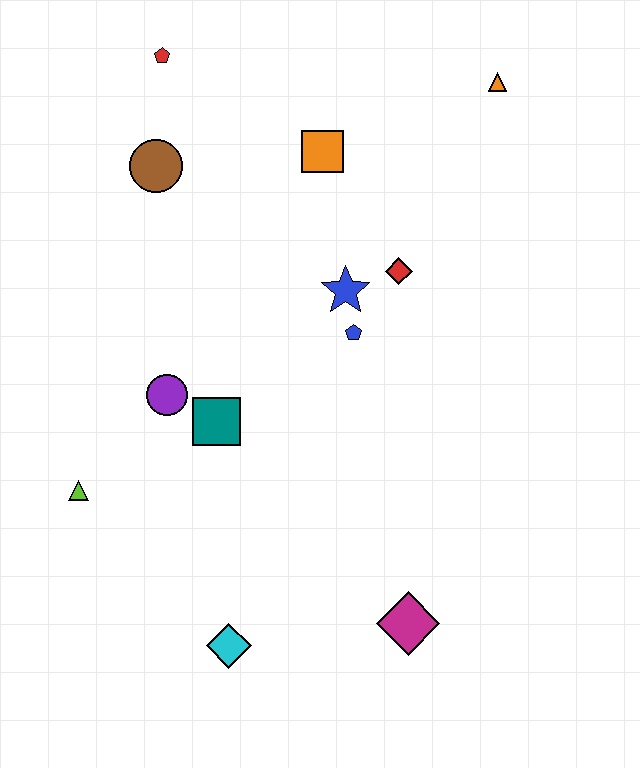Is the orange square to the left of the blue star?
Yes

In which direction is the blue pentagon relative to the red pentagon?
The blue pentagon is below the red pentagon.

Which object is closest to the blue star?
The blue pentagon is closest to the blue star.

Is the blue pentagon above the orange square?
No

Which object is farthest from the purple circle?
The orange triangle is farthest from the purple circle.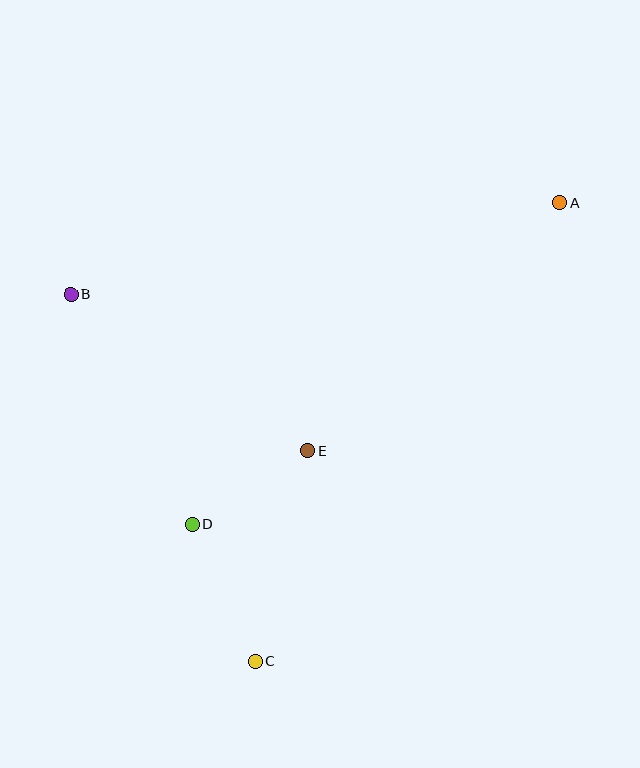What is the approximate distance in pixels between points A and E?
The distance between A and E is approximately 354 pixels.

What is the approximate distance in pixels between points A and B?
The distance between A and B is approximately 498 pixels.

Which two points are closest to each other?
Points D and E are closest to each other.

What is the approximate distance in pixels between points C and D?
The distance between C and D is approximately 151 pixels.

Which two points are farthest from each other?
Points A and C are farthest from each other.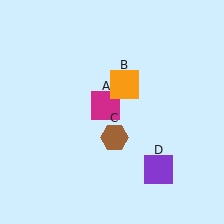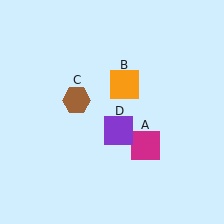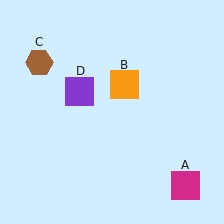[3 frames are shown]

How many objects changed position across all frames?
3 objects changed position: magenta square (object A), brown hexagon (object C), purple square (object D).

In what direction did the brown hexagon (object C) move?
The brown hexagon (object C) moved up and to the left.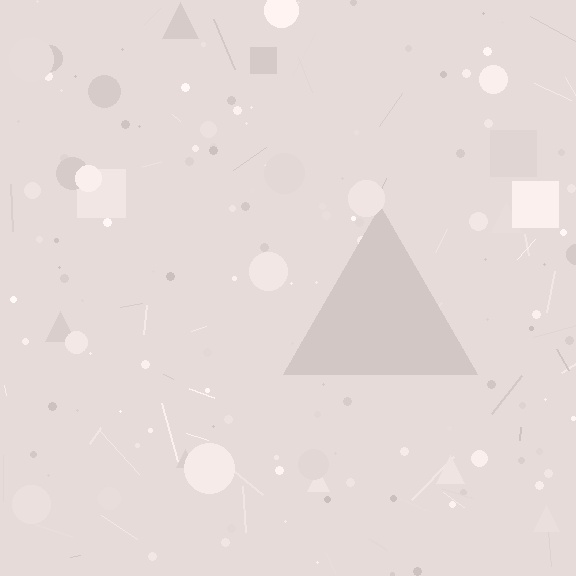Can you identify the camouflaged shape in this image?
The camouflaged shape is a triangle.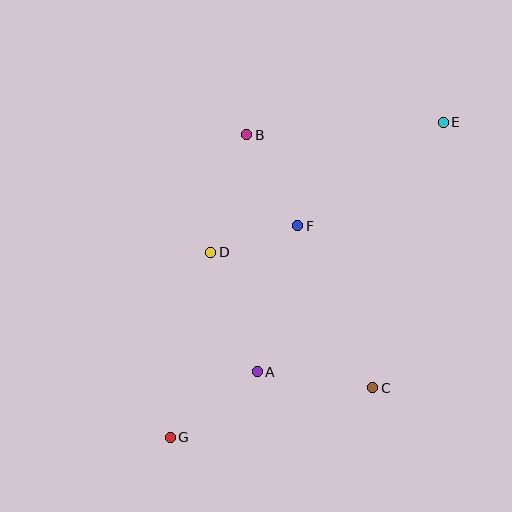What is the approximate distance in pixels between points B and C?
The distance between B and C is approximately 282 pixels.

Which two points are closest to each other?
Points D and F are closest to each other.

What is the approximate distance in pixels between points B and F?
The distance between B and F is approximately 104 pixels.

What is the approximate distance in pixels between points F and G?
The distance between F and G is approximately 247 pixels.